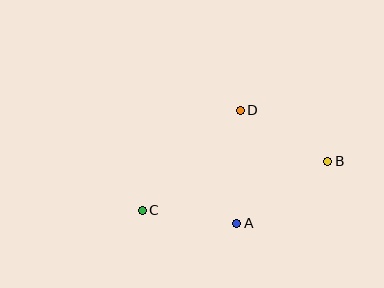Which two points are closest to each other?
Points A and C are closest to each other.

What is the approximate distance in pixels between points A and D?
The distance between A and D is approximately 113 pixels.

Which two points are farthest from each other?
Points B and C are farthest from each other.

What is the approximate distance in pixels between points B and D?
The distance between B and D is approximately 101 pixels.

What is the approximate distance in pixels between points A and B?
The distance between A and B is approximately 110 pixels.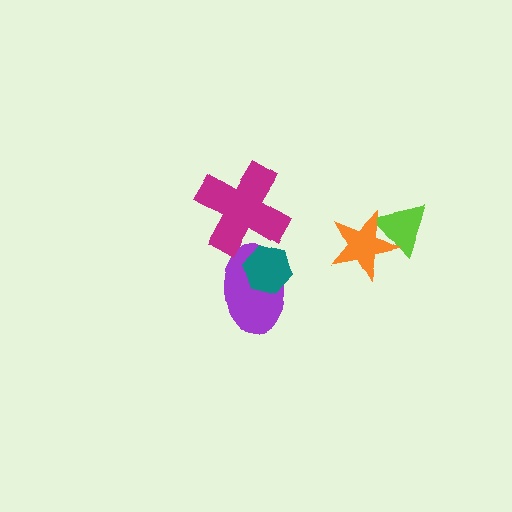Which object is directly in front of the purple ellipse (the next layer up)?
The magenta cross is directly in front of the purple ellipse.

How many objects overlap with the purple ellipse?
2 objects overlap with the purple ellipse.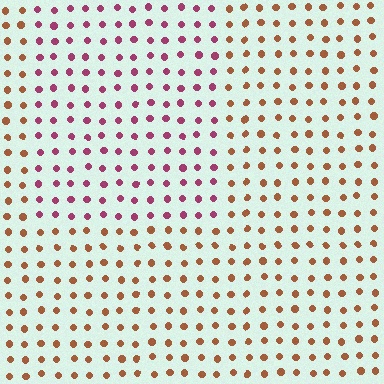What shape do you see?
I see a rectangle.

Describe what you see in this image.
The image is filled with small brown elements in a uniform arrangement. A rectangle-shaped region is visible where the elements are tinted to a slightly different hue, forming a subtle color boundary.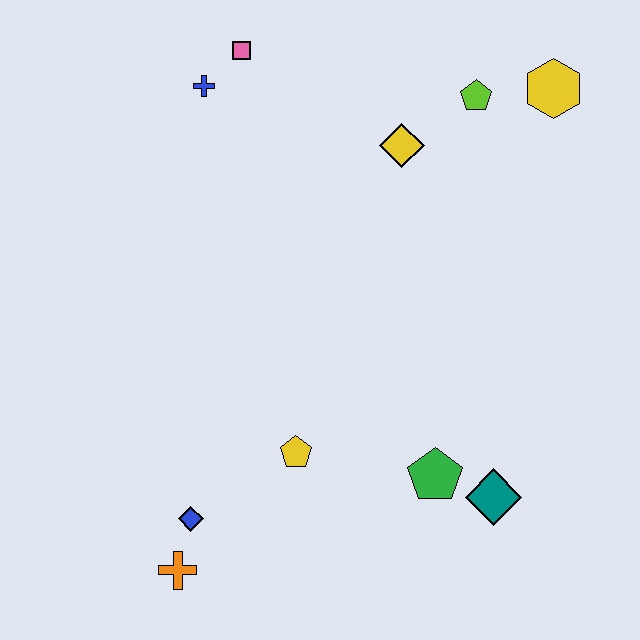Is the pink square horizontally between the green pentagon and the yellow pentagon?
No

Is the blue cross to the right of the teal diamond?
No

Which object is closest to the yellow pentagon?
The blue diamond is closest to the yellow pentagon.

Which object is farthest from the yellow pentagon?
The yellow hexagon is farthest from the yellow pentagon.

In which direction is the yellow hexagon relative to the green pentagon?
The yellow hexagon is above the green pentagon.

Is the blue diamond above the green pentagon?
No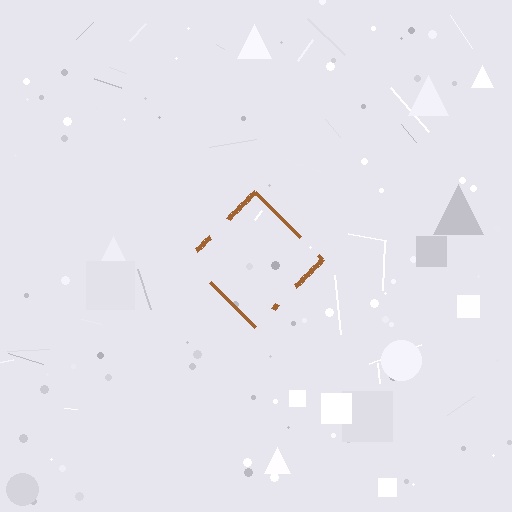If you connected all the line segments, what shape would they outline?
They would outline a diamond.